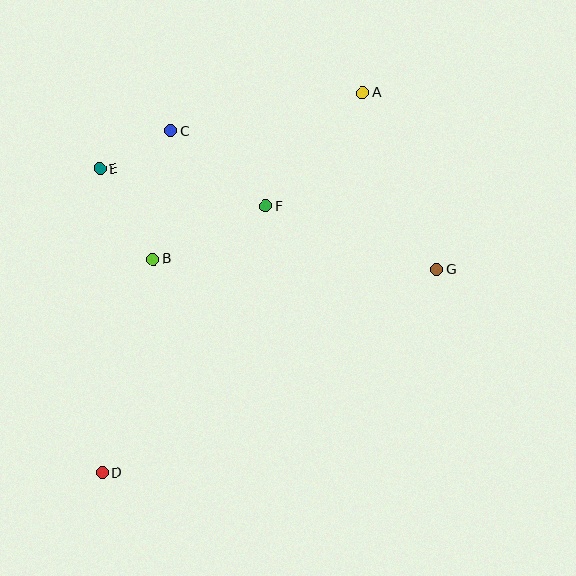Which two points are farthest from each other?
Points A and D are farthest from each other.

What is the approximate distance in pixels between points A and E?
The distance between A and E is approximately 274 pixels.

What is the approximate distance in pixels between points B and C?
The distance between B and C is approximately 129 pixels.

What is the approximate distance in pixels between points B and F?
The distance between B and F is approximately 125 pixels.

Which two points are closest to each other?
Points C and E are closest to each other.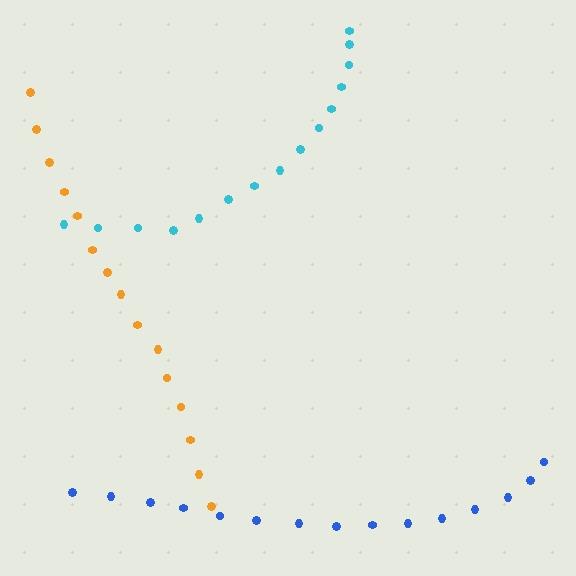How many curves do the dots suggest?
There are 3 distinct paths.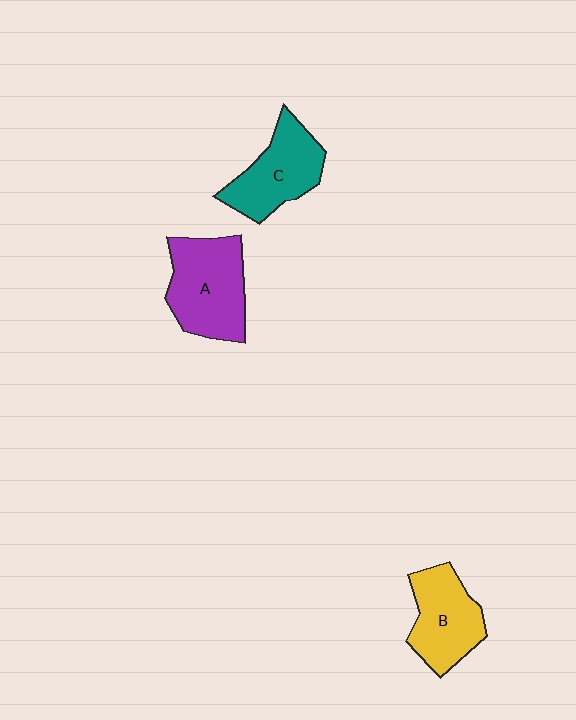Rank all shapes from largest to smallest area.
From largest to smallest: A (purple), C (teal), B (yellow).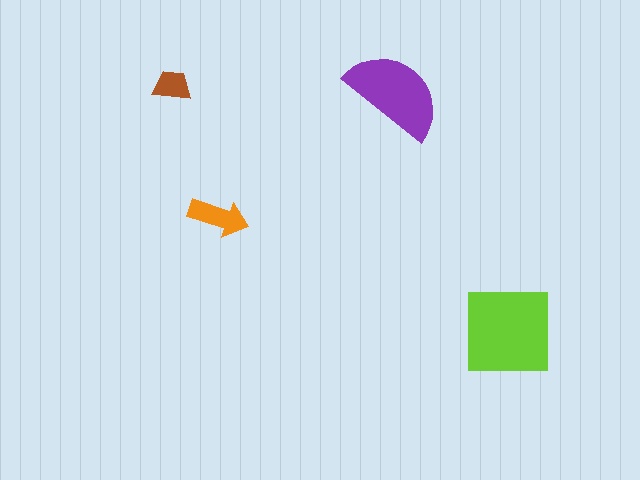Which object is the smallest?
The brown trapezoid.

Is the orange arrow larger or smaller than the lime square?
Smaller.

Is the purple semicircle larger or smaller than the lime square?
Smaller.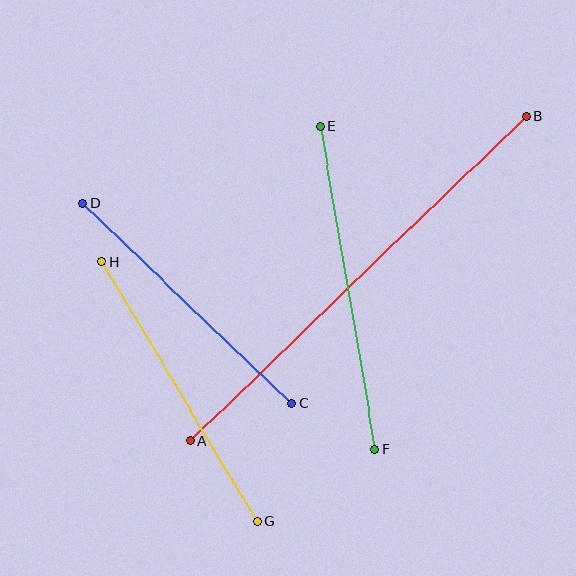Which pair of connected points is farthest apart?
Points A and B are farthest apart.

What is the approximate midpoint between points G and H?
The midpoint is at approximately (180, 392) pixels.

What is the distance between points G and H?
The distance is approximately 302 pixels.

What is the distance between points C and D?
The distance is approximately 288 pixels.